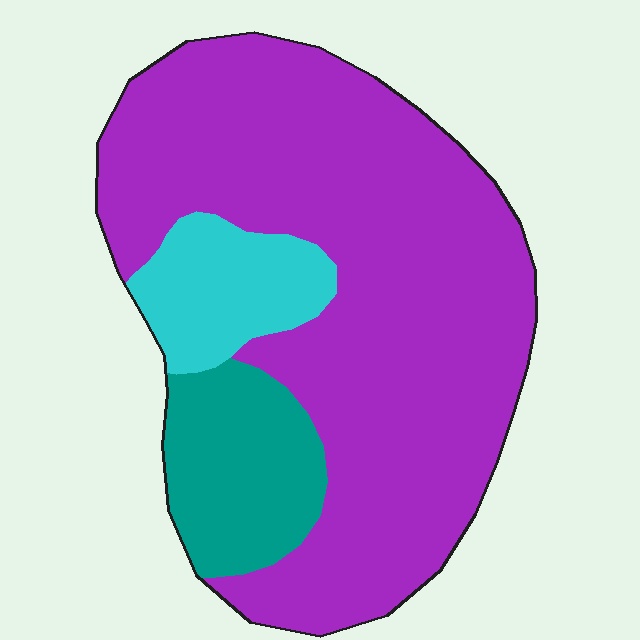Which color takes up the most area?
Purple, at roughly 75%.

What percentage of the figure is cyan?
Cyan takes up about one eighth (1/8) of the figure.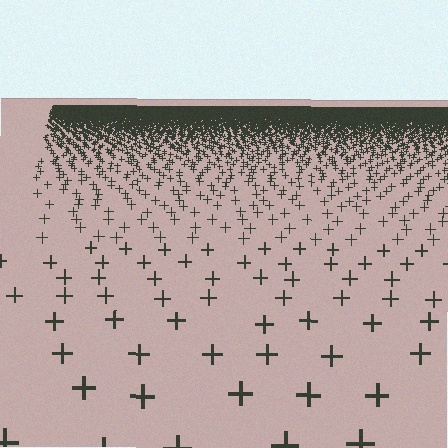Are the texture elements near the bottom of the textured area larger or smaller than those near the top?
Larger. Near the bottom, elements are closer to the viewer and appear at a bigger on-screen size.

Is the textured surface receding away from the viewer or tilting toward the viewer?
The surface is receding away from the viewer. Texture elements get smaller and denser toward the top.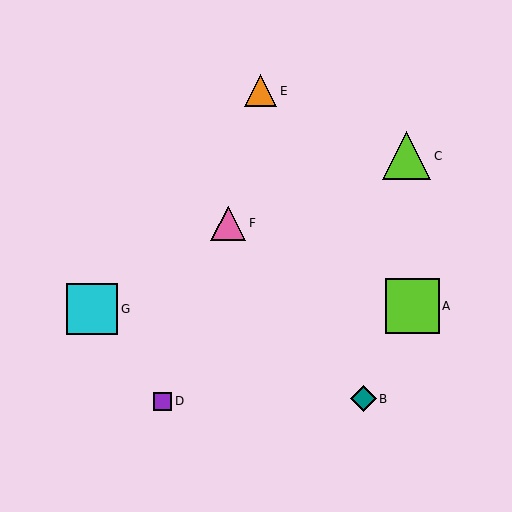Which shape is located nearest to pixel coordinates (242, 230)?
The pink triangle (labeled F) at (228, 223) is nearest to that location.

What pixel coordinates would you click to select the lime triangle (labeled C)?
Click at (406, 156) to select the lime triangle C.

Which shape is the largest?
The lime square (labeled A) is the largest.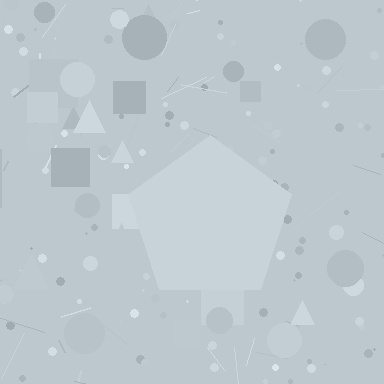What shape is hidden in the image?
A pentagon is hidden in the image.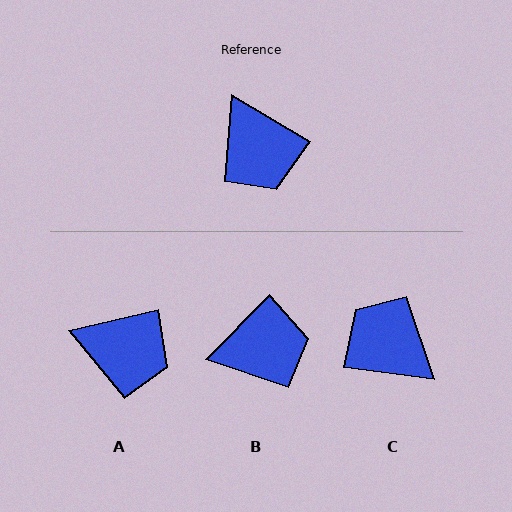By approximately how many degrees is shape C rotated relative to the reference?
Approximately 157 degrees clockwise.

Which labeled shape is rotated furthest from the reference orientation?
C, about 157 degrees away.